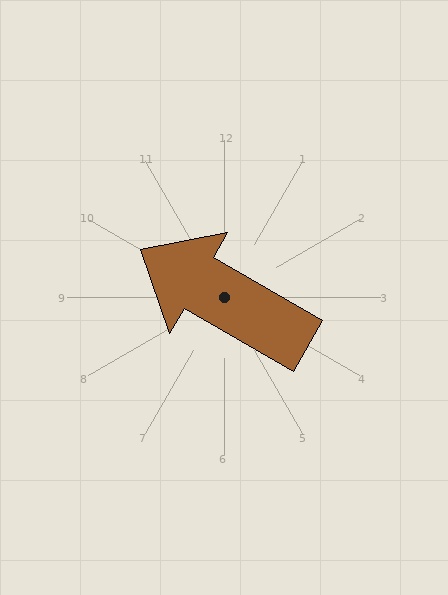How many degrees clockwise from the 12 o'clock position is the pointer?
Approximately 300 degrees.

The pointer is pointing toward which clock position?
Roughly 10 o'clock.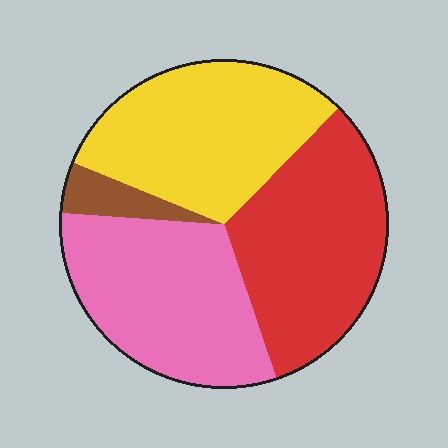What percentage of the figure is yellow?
Yellow takes up between a quarter and a half of the figure.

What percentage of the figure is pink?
Pink covers roughly 30% of the figure.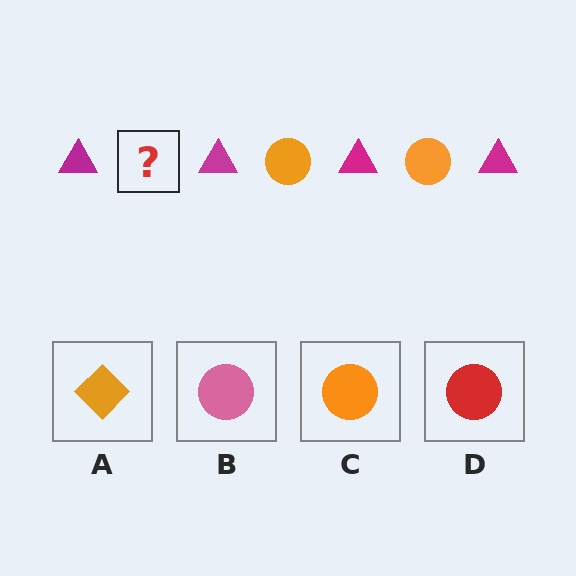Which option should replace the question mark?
Option C.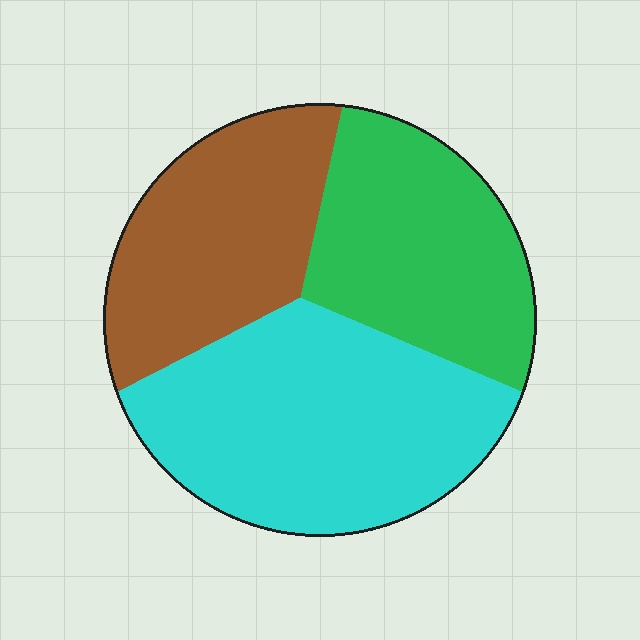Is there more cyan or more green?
Cyan.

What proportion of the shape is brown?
Brown covers 28% of the shape.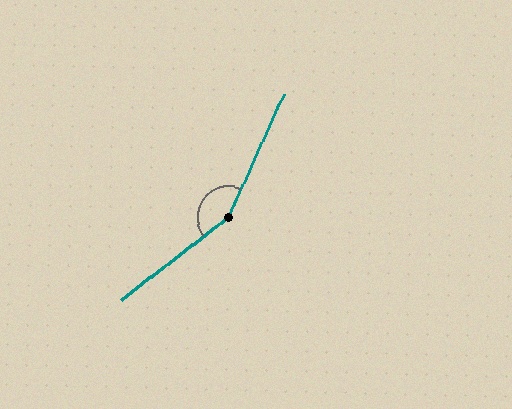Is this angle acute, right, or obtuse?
It is obtuse.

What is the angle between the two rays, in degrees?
Approximately 152 degrees.